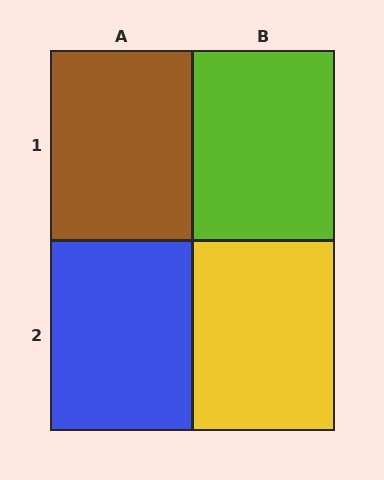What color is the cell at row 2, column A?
Blue.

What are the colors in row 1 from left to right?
Brown, lime.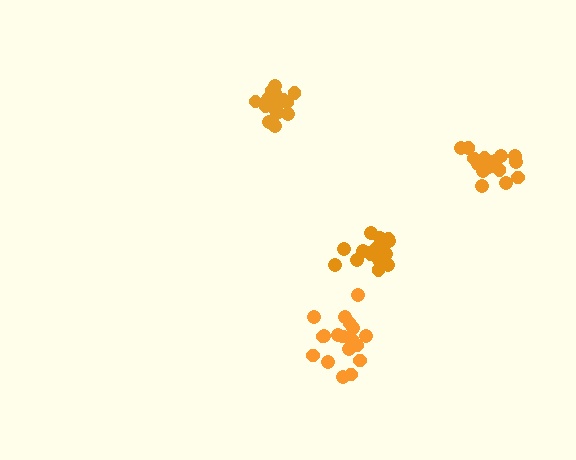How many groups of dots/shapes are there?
There are 4 groups.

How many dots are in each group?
Group 1: 17 dots, Group 2: 18 dots, Group 3: 19 dots, Group 4: 18 dots (72 total).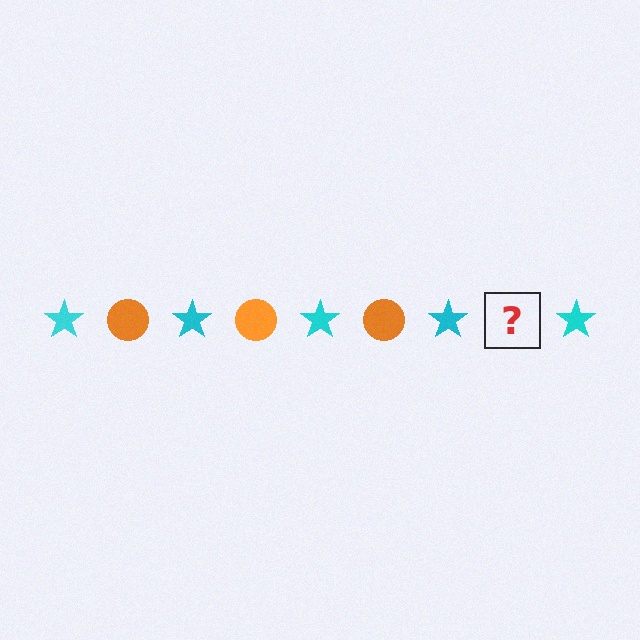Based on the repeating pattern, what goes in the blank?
The blank should be an orange circle.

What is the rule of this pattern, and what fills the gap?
The rule is that the pattern alternates between cyan star and orange circle. The gap should be filled with an orange circle.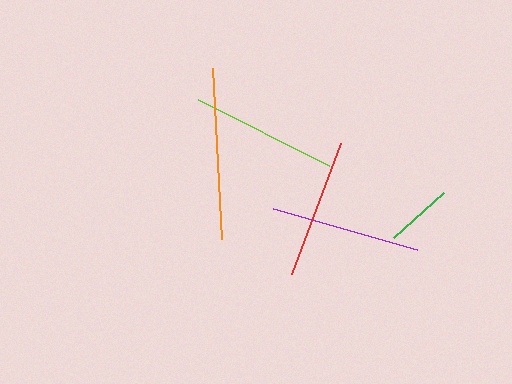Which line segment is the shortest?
The green line is the shortest at approximately 68 pixels.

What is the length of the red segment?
The red segment is approximately 140 pixels long.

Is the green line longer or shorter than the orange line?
The orange line is longer than the green line.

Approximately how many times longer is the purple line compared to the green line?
The purple line is approximately 2.2 times the length of the green line.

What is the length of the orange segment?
The orange segment is approximately 171 pixels long.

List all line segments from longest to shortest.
From longest to shortest: orange, purple, lime, red, green.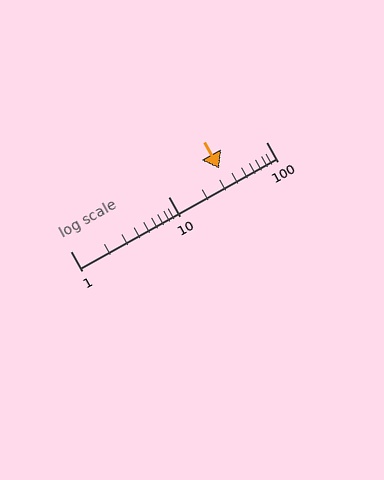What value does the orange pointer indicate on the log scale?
The pointer indicates approximately 33.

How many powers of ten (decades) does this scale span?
The scale spans 2 decades, from 1 to 100.